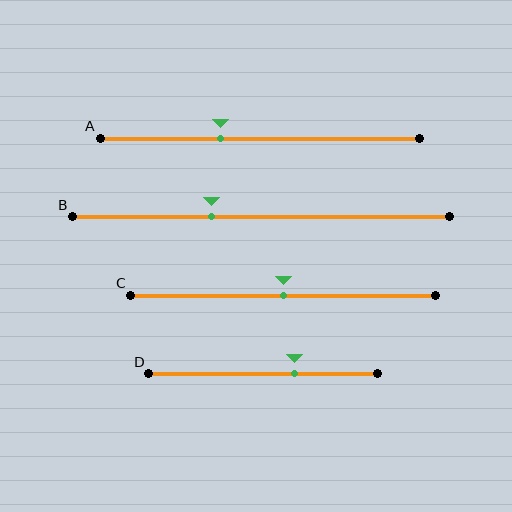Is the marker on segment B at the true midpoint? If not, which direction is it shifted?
No, the marker on segment B is shifted to the left by about 13% of the segment length.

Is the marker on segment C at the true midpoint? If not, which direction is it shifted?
Yes, the marker on segment C is at the true midpoint.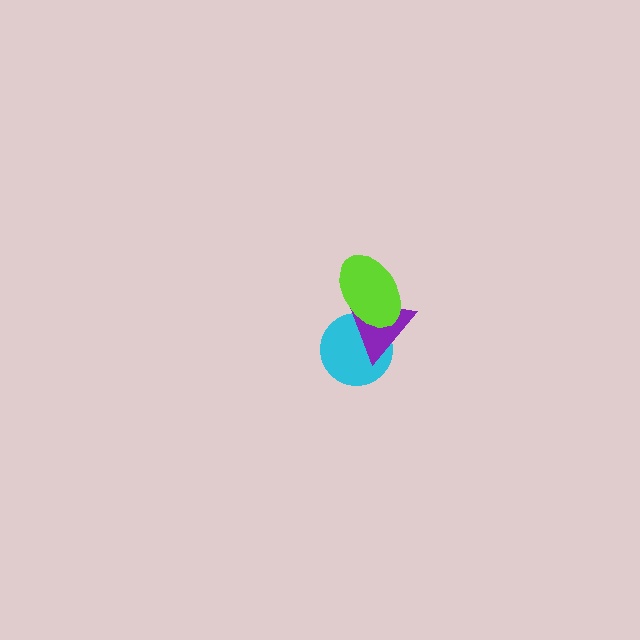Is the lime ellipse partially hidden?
No, no other shape covers it.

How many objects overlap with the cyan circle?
2 objects overlap with the cyan circle.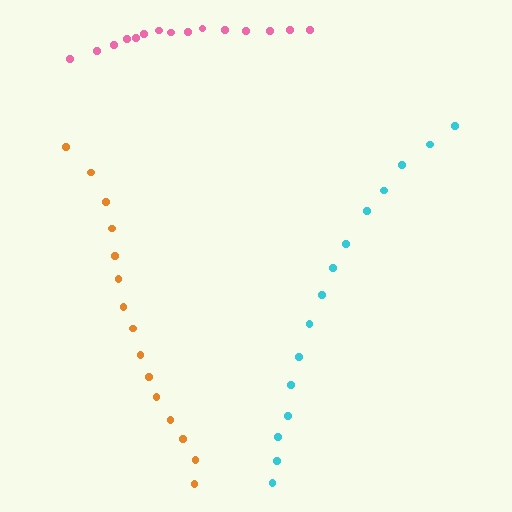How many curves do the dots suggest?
There are 3 distinct paths.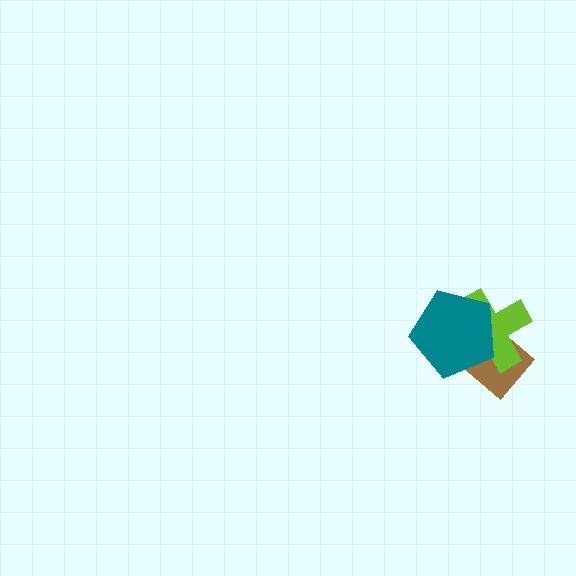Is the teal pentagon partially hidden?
No, no other shape covers it.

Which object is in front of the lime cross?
The teal pentagon is in front of the lime cross.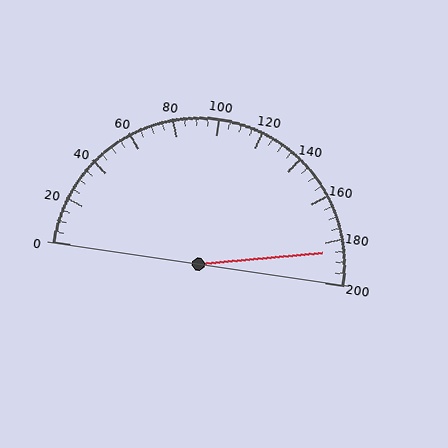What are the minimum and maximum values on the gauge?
The gauge ranges from 0 to 200.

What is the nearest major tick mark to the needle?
The nearest major tick mark is 180.